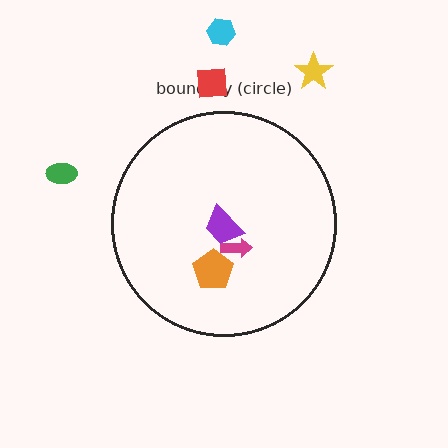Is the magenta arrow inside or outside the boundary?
Inside.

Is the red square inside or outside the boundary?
Outside.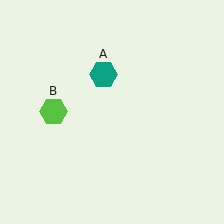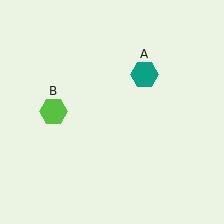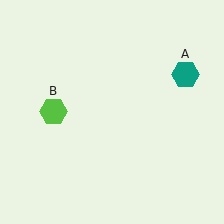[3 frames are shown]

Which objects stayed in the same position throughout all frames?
Lime hexagon (object B) remained stationary.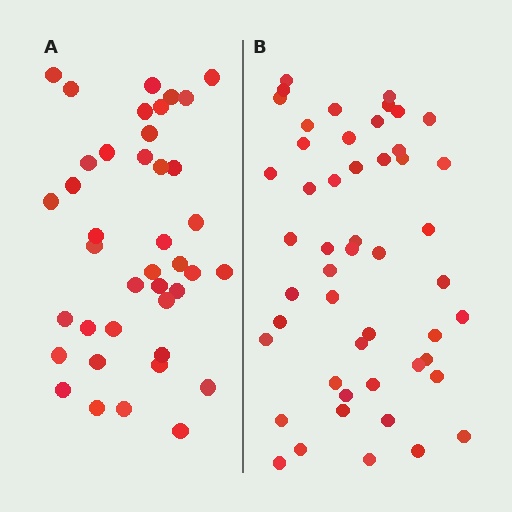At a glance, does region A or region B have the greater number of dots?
Region B (the right region) has more dots.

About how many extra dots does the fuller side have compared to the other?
Region B has roughly 10 or so more dots than region A.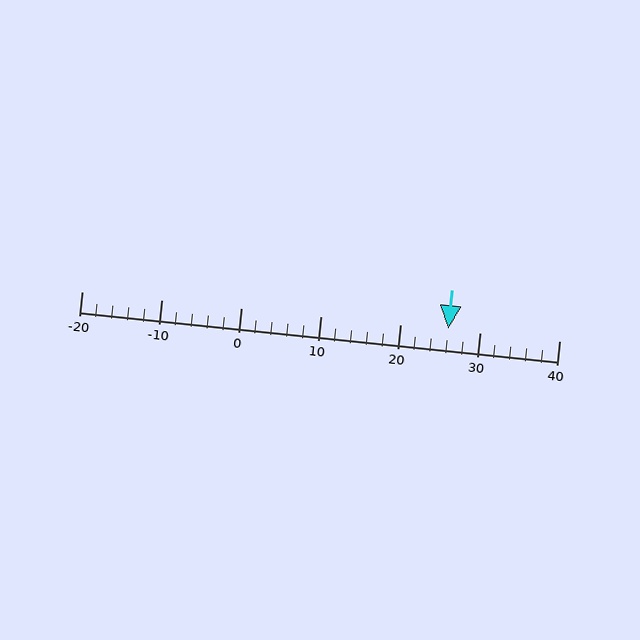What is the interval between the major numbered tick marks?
The major tick marks are spaced 10 units apart.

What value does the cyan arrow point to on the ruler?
The cyan arrow points to approximately 26.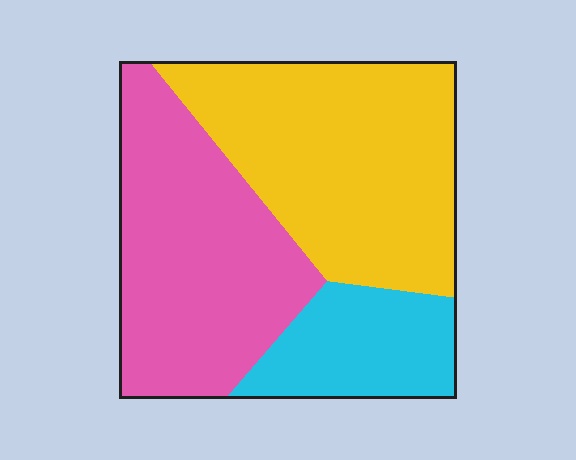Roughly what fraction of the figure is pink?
Pink covers 39% of the figure.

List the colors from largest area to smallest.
From largest to smallest: yellow, pink, cyan.